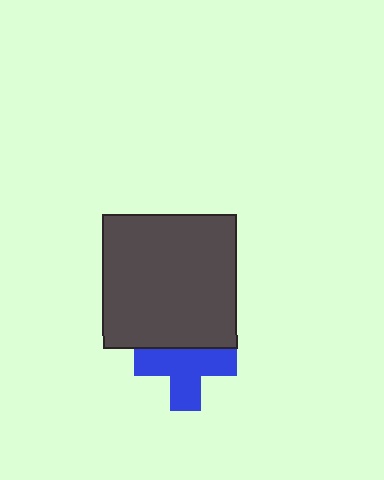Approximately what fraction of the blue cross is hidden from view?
Roughly 30% of the blue cross is hidden behind the dark gray square.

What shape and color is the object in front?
The object in front is a dark gray square.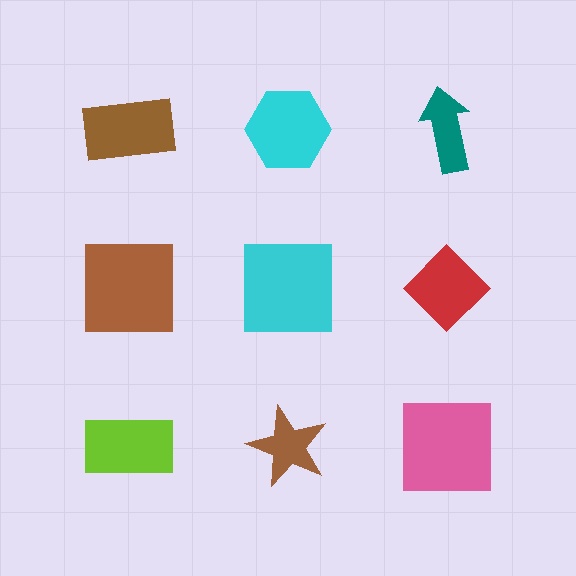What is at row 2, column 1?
A brown square.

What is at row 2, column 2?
A cyan square.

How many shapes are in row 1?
3 shapes.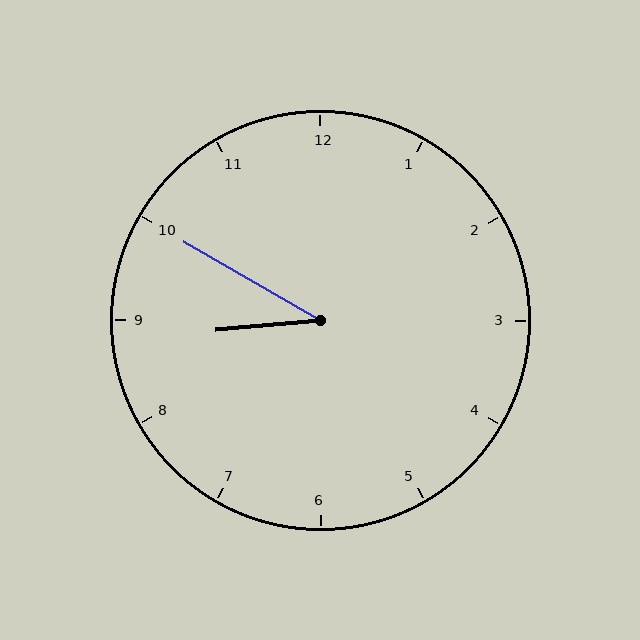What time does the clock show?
8:50.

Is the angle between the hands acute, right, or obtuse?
It is acute.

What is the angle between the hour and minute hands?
Approximately 35 degrees.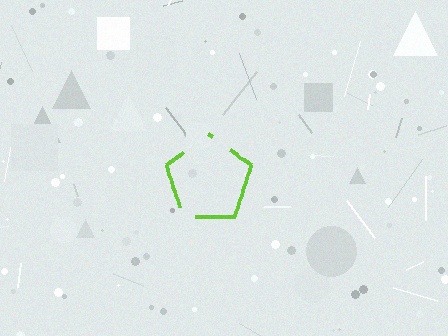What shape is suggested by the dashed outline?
The dashed outline suggests a pentagon.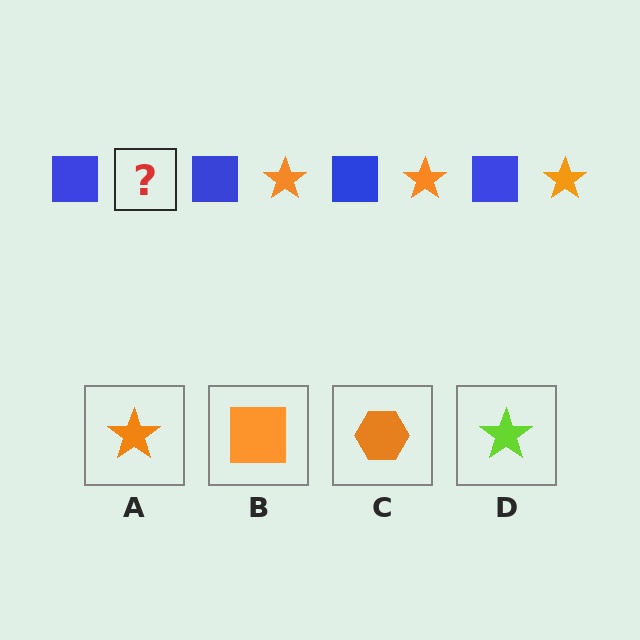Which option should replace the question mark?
Option A.